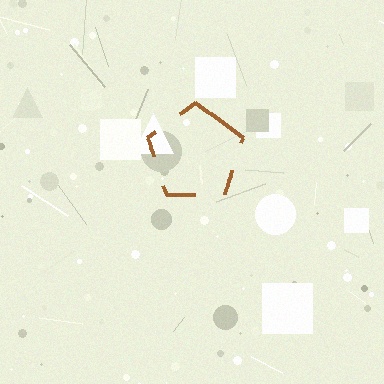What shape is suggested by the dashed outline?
The dashed outline suggests a pentagon.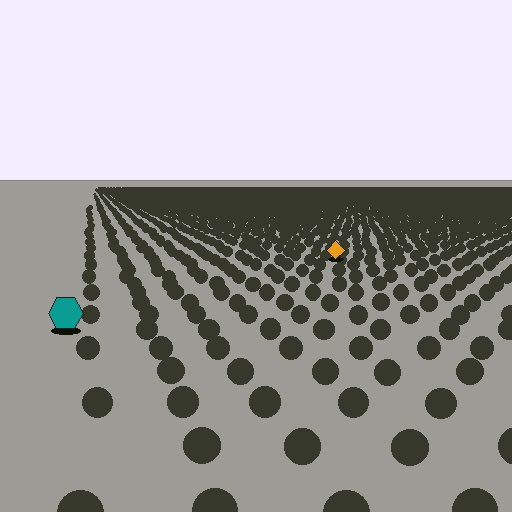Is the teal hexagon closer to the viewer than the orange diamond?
Yes. The teal hexagon is closer — you can tell from the texture gradient: the ground texture is coarser near it.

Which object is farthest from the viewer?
The orange diamond is farthest from the viewer. It appears smaller and the ground texture around it is denser.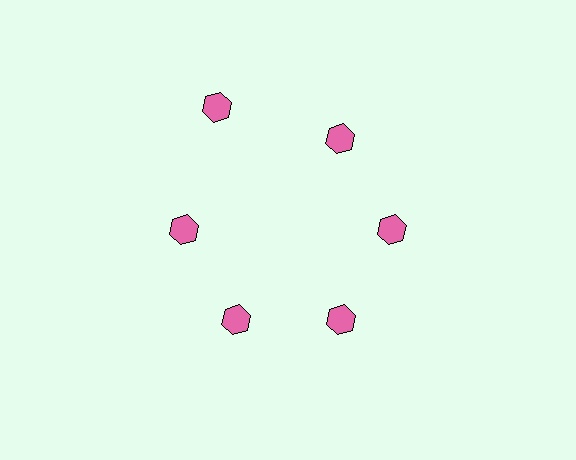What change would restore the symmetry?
The symmetry would be restored by moving it inward, back onto the ring so that all 6 hexagons sit at equal angles and equal distance from the center.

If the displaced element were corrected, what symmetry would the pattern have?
It would have 6-fold rotational symmetry — the pattern would map onto itself every 60 degrees.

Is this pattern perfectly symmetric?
No. The 6 pink hexagons are arranged in a ring, but one element near the 11 o'clock position is pushed outward from the center, breaking the 6-fold rotational symmetry.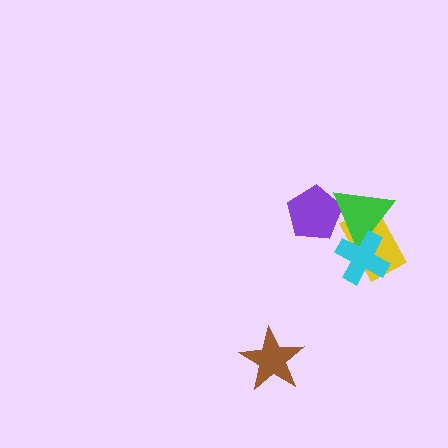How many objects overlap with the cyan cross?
2 objects overlap with the cyan cross.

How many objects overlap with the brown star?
0 objects overlap with the brown star.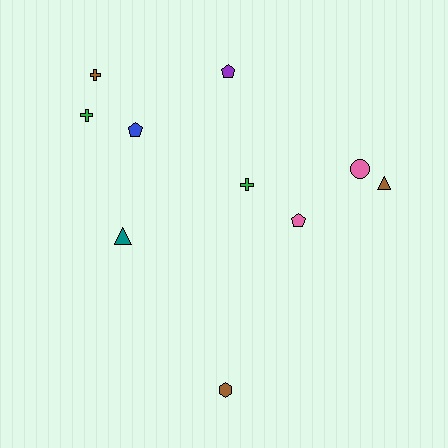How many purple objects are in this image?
There is 1 purple object.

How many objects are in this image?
There are 10 objects.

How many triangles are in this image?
There are 2 triangles.